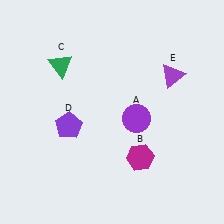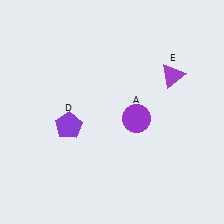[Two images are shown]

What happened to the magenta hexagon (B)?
The magenta hexagon (B) was removed in Image 2. It was in the bottom-right area of Image 1.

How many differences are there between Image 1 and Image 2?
There are 2 differences between the two images.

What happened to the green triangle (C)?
The green triangle (C) was removed in Image 2. It was in the top-left area of Image 1.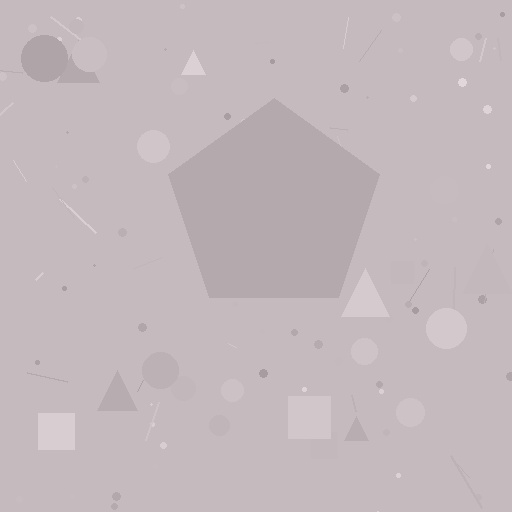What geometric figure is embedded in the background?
A pentagon is embedded in the background.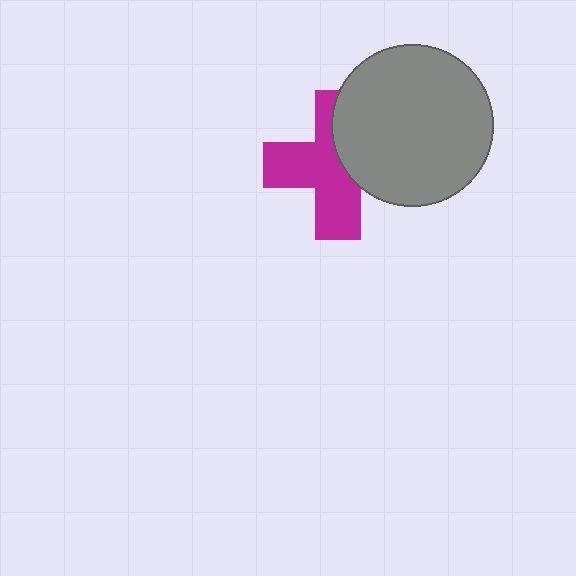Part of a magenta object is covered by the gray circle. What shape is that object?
It is a cross.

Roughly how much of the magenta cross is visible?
About half of it is visible (roughly 59%).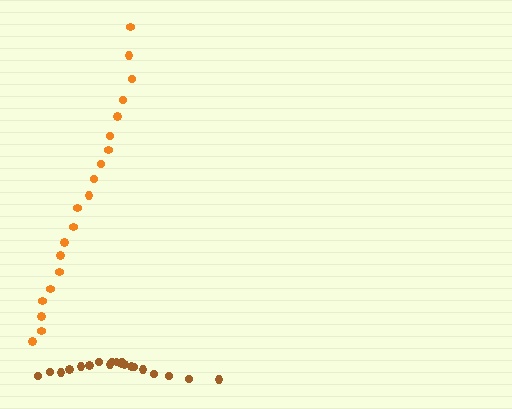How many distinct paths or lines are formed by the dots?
There are 2 distinct paths.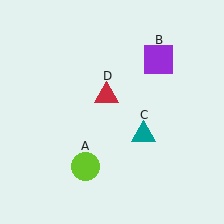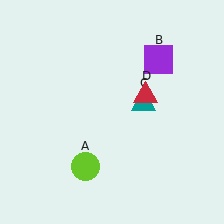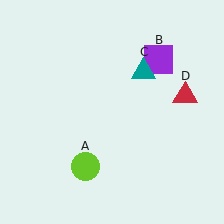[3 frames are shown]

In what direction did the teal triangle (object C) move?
The teal triangle (object C) moved up.